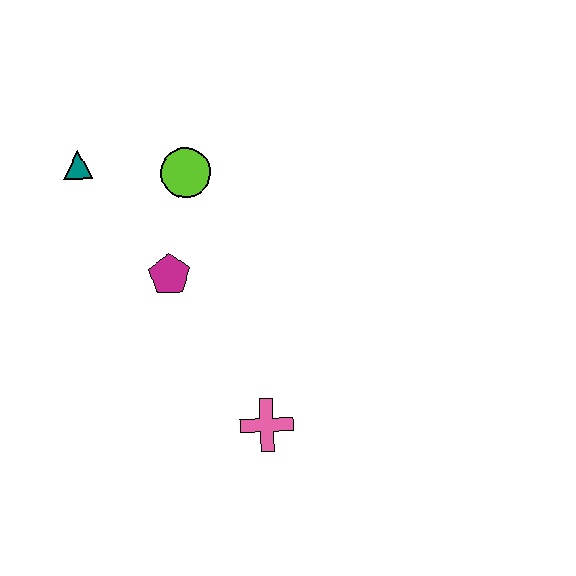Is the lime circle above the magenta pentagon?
Yes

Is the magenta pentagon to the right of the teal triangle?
Yes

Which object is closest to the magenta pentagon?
The lime circle is closest to the magenta pentagon.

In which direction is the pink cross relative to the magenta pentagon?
The pink cross is below the magenta pentagon.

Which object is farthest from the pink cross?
The teal triangle is farthest from the pink cross.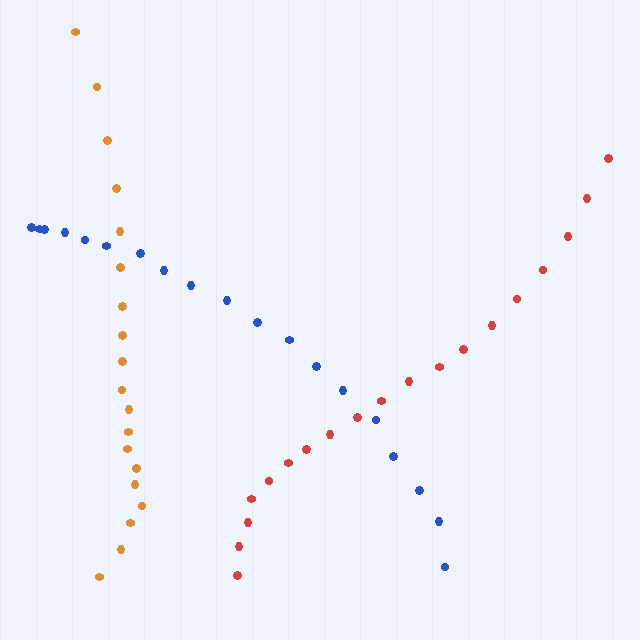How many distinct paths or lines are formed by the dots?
There are 3 distinct paths.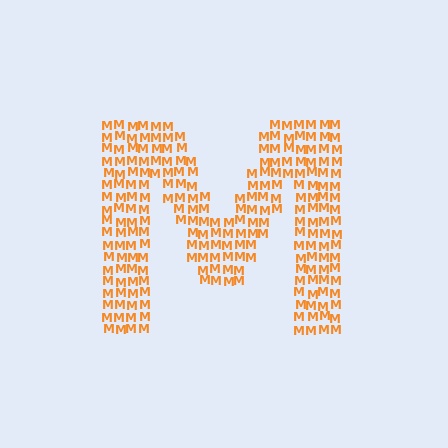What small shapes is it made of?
It is made of small letter M's.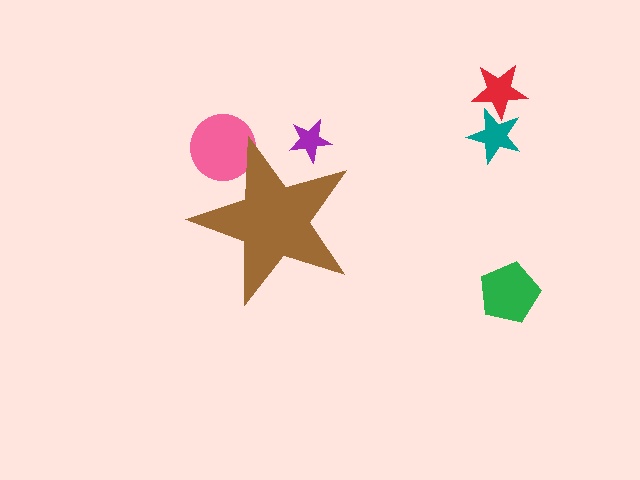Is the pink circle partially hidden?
Yes, the pink circle is partially hidden behind the brown star.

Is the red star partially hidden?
No, the red star is fully visible.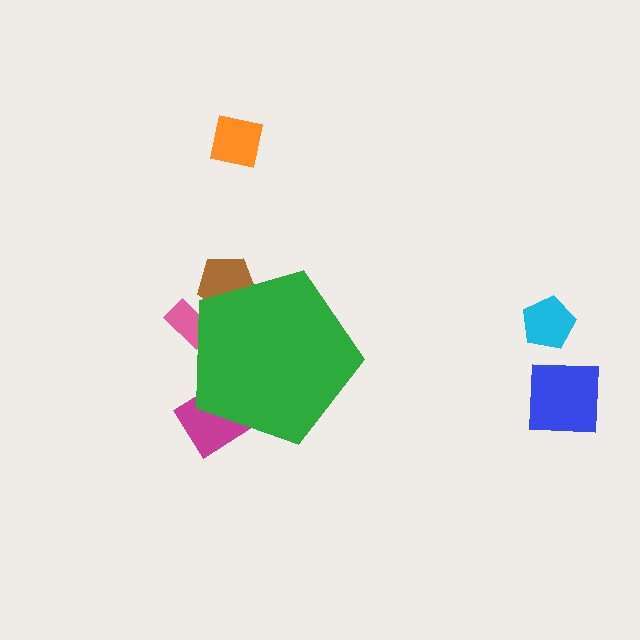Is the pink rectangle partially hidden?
Yes, the pink rectangle is partially hidden behind the green pentagon.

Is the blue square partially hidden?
No, the blue square is fully visible.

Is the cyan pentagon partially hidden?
No, the cyan pentagon is fully visible.